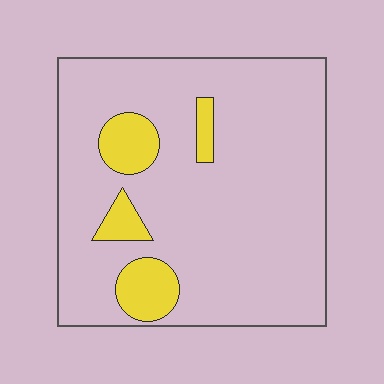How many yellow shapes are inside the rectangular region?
4.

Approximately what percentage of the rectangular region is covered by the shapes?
Approximately 15%.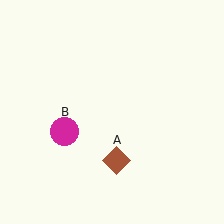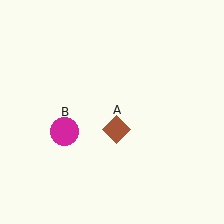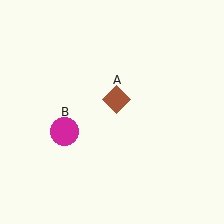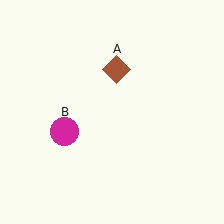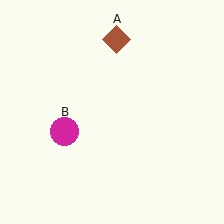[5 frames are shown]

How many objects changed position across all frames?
1 object changed position: brown diamond (object A).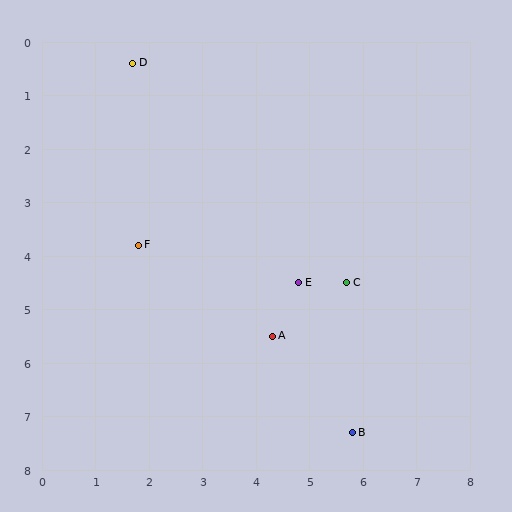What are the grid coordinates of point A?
Point A is at approximately (4.3, 5.5).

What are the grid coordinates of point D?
Point D is at approximately (1.7, 0.4).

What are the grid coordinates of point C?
Point C is at approximately (5.7, 4.5).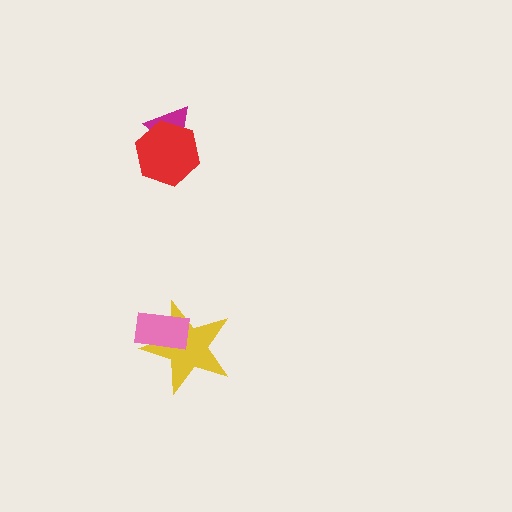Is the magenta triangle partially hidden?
Yes, it is partially covered by another shape.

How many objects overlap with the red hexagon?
1 object overlaps with the red hexagon.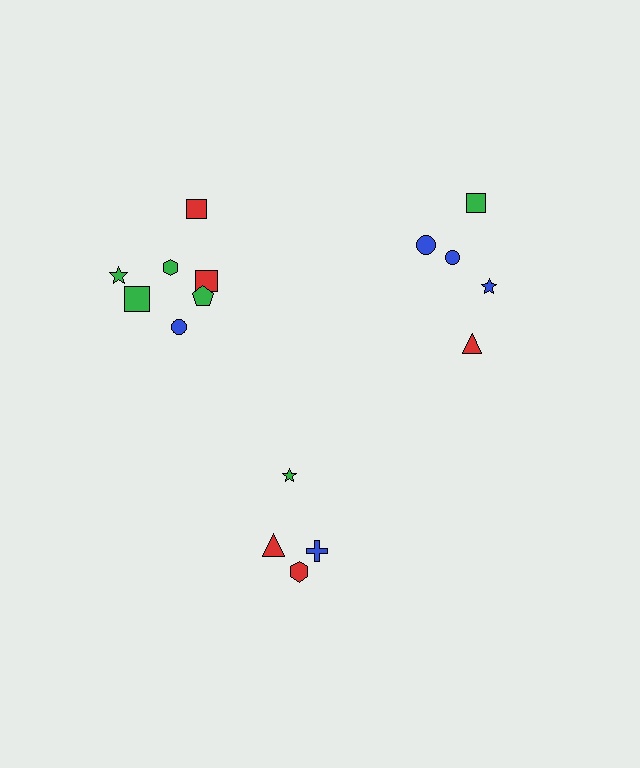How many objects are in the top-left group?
There are 7 objects.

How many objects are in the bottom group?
There are 4 objects.